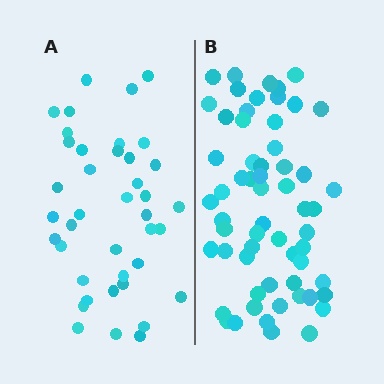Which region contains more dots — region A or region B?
Region B (the right region) has more dots.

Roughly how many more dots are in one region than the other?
Region B has approximately 20 more dots than region A.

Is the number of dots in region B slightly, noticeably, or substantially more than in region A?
Region B has substantially more. The ratio is roughly 1.5 to 1.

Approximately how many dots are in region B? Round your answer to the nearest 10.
About 60 dots.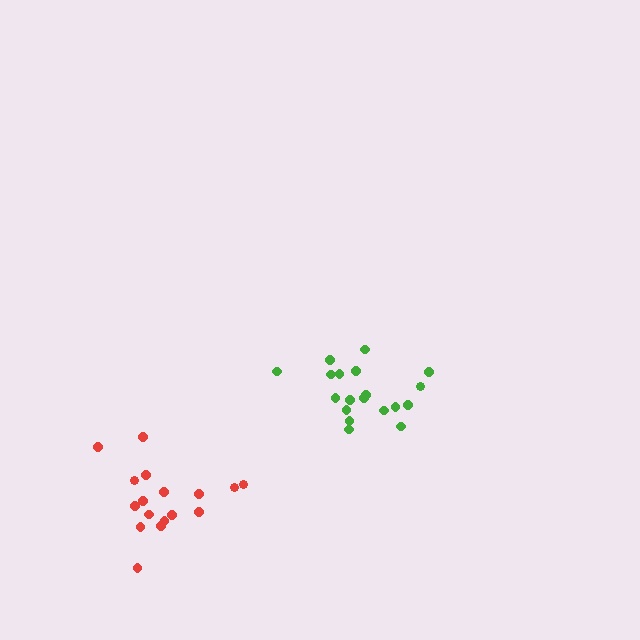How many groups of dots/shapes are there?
There are 2 groups.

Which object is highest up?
The green cluster is topmost.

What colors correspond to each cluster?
The clusters are colored: red, green.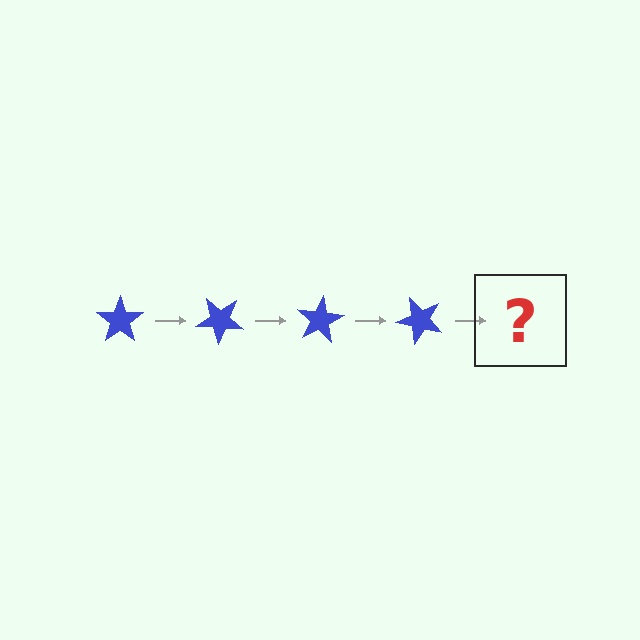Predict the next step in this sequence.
The next step is a blue star rotated 160 degrees.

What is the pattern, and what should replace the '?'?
The pattern is that the star rotates 40 degrees each step. The '?' should be a blue star rotated 160 degrees.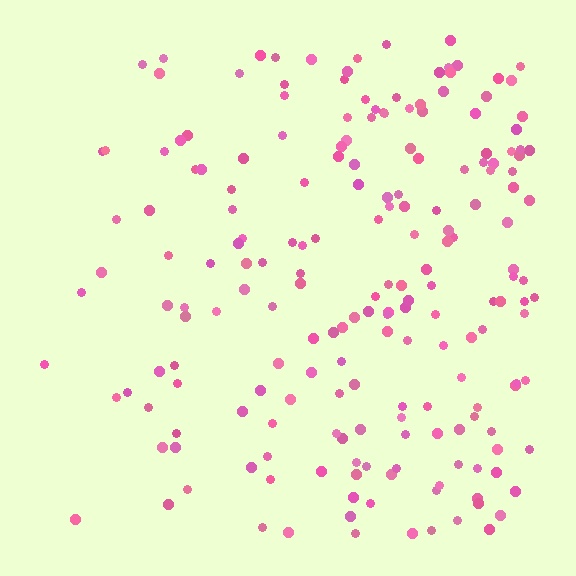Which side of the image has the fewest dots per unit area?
The left.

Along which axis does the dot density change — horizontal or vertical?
Horizontal.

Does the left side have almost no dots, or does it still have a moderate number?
Still a moderate number, just noticeably fewer than the right.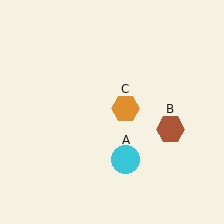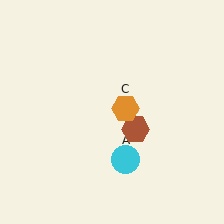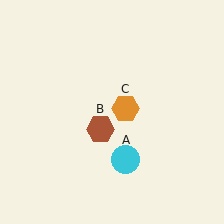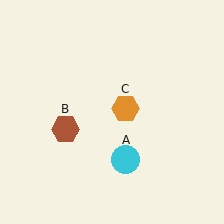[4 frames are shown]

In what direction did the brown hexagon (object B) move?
The brown hexagon (object B) moved left.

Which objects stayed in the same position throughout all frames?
Cyan circle (object A) and orange hexagon (object C) remained stationary.